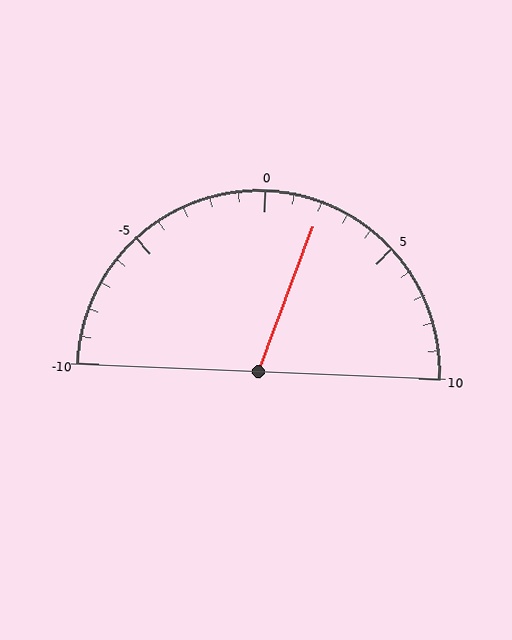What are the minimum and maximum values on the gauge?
The gauge ranges from -10 to 10.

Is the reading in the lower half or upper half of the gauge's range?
The reading is in the upper half of the range (-10 to 10).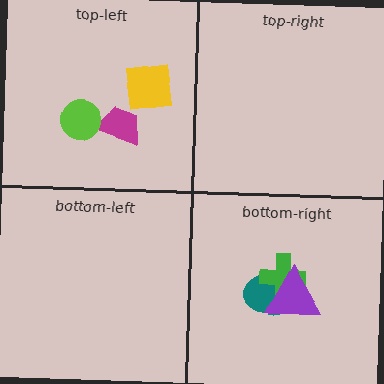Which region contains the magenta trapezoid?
The top-left region.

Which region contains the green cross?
The bottom-right region.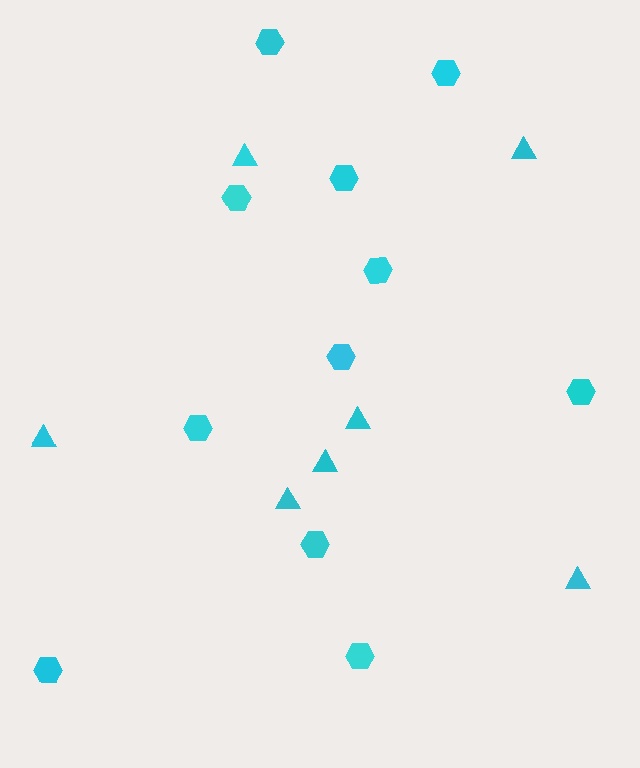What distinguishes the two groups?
There are 2 groups: one group of triangles (7) and one group of hexagons (11).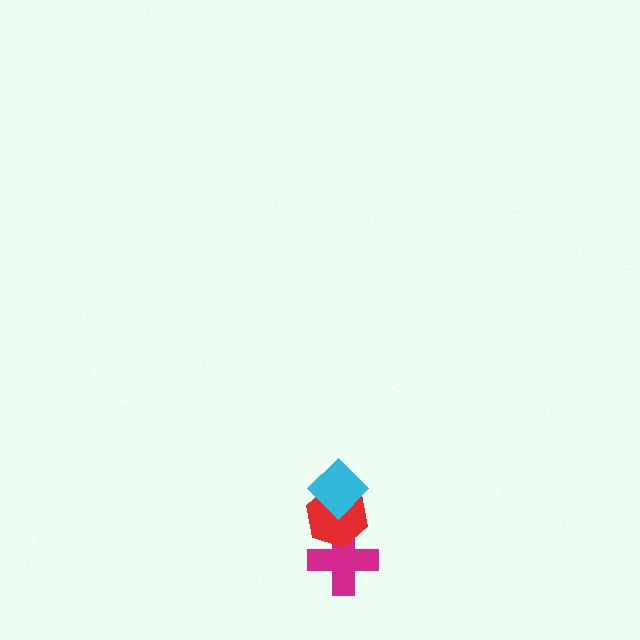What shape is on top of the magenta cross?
The red hexagon is on top of the magenta cross.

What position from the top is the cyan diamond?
The cyan diamond is 1st from the top.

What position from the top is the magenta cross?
The magenta cross is 3rd from the top.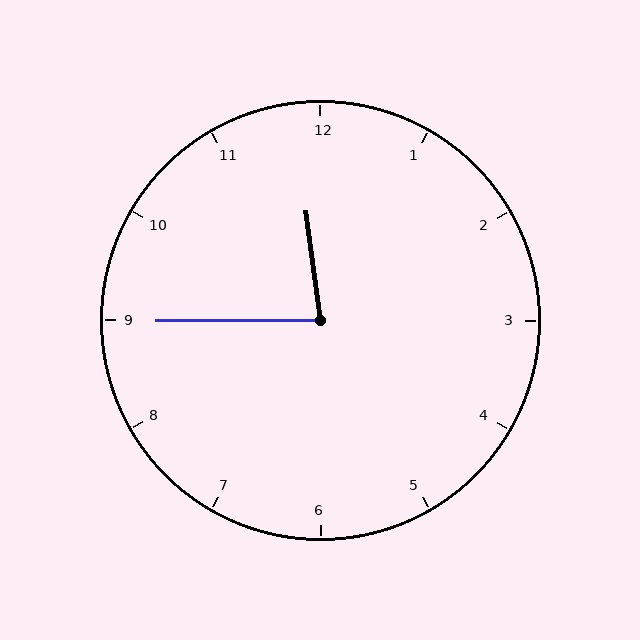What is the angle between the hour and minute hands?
Approximately 82 degrees.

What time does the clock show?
11:45.